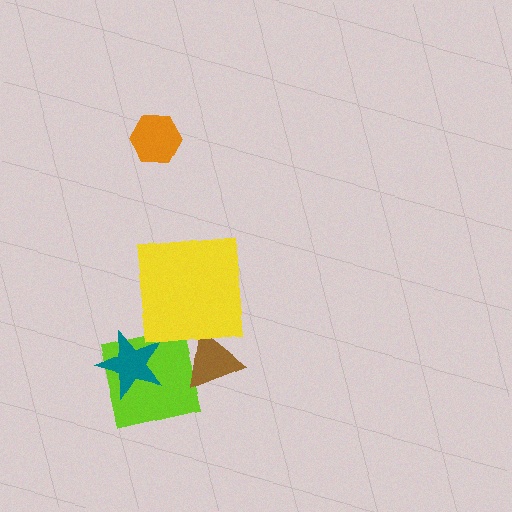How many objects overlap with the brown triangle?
2 objects overlap with the brown triangle.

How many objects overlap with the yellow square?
1 object overlaps with the yellow square.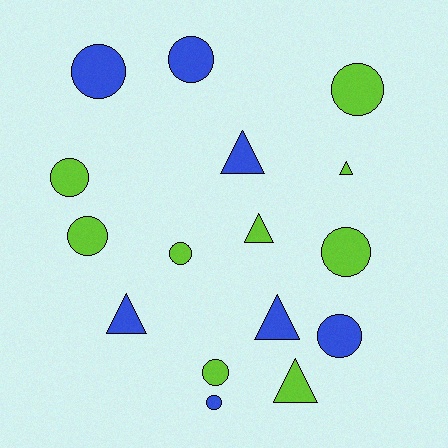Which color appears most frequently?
Lime, with 9 objects.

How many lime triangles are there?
There are 3 lime triangles.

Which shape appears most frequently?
Circle, with 10 objects.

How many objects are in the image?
There are 16 objects.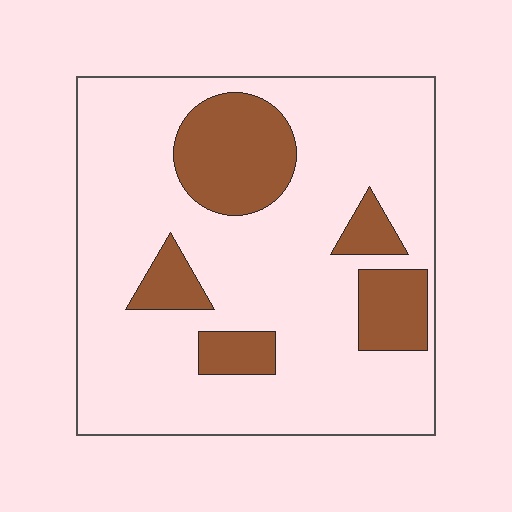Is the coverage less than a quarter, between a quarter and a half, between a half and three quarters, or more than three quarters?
Less than a quarter.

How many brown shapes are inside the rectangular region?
5.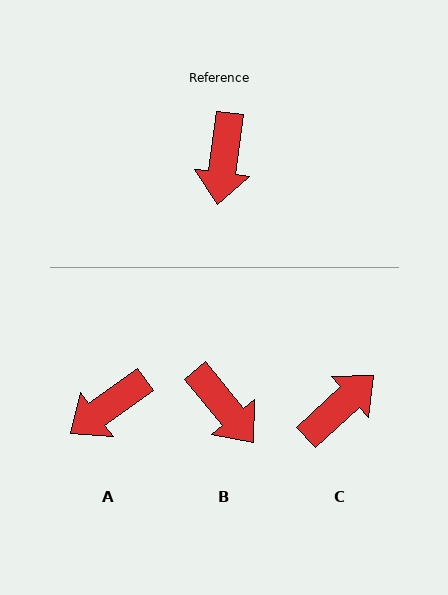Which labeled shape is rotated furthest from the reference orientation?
C, about 140 degrees away.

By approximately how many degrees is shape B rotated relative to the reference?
Approximately 47 degrees counter-clockwise.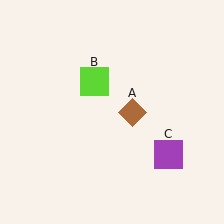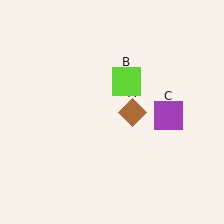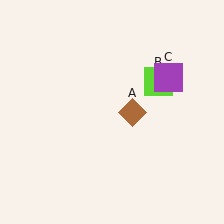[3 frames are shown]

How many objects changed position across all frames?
2 objects changed position: lime square (object B), purple square (object C).